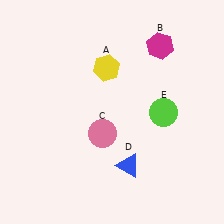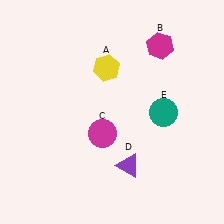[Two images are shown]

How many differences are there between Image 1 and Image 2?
There are 3 differences between the two images.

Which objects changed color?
C changed from pink to magenta. D changed from blue to purple. E changed from lime to teal.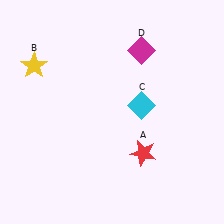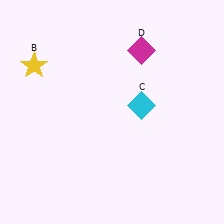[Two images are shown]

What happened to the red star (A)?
The red star (A) was removed in Image 2. It was in the bottom-right area of Image 1.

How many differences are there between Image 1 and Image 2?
There is 1 difference between the two images.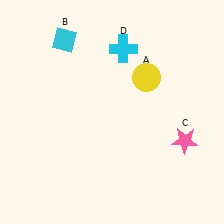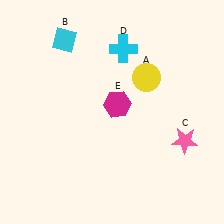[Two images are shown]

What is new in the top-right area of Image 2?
A magenta hexagon (E) was added in the top-right area of Image 2.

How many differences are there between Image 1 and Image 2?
There is 1 difference between the two images.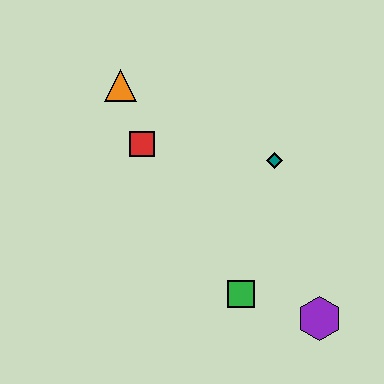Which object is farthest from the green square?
The orange triangle is farthest from the green square.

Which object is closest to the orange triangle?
The red square is closest to the orange triangle.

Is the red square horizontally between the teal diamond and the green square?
No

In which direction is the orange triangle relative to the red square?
The orange triangle is above the red square.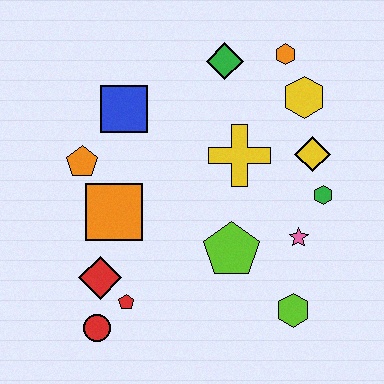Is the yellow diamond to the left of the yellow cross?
No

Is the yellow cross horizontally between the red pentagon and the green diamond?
No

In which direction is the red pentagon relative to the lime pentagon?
The red pentagon is to the left of the lime pentagon.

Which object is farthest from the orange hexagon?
The red circle is farthest from the orange hexagon.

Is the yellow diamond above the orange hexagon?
No